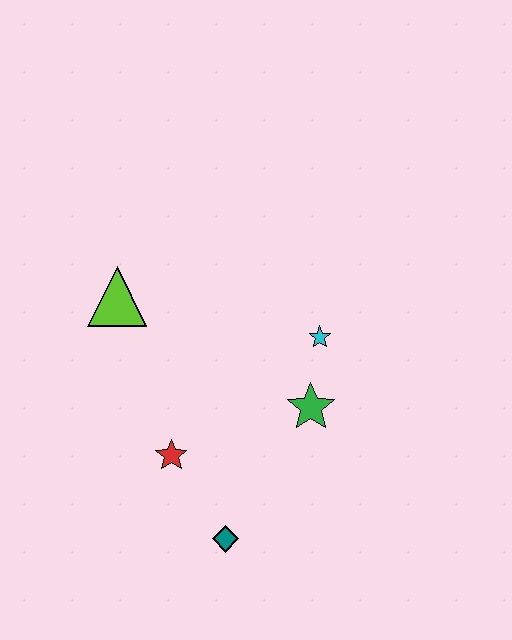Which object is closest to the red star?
The teal diamond is closest to the red star.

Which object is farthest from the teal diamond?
The lime triangle is farthest from the teal diamond.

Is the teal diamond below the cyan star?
Yes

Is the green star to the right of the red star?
Yes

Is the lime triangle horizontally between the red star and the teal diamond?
No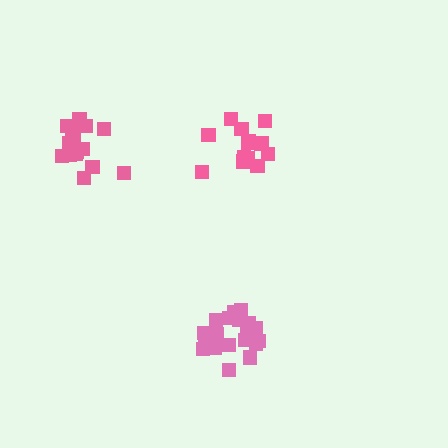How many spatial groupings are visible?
There are 3 spatial groupings.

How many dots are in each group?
Group 1: 14 dots, Group 2: 20 dots, Group 3: 15 dots (49 total).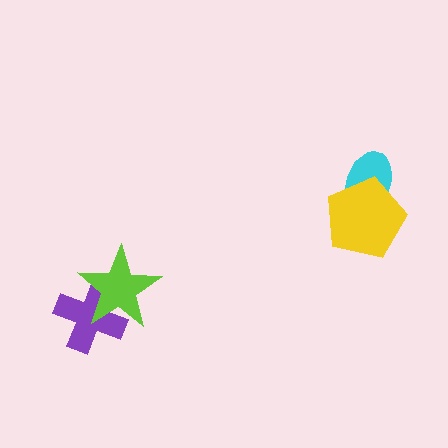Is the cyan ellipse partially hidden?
Yes, it is partially covered by another shape.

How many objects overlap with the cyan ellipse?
1 object overlaps with the cyan ellipse.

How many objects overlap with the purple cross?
1 object overlaps with the purple cross.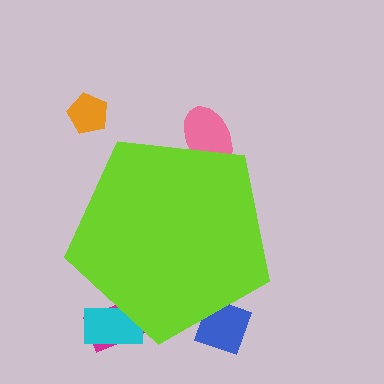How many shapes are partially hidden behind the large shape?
4 shapes are partially hidden.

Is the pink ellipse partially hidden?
Yes, the pink ellipse is partially hidden behind the lime pentagon.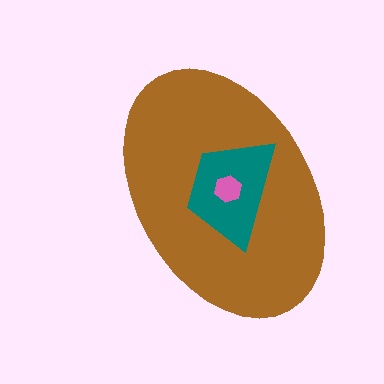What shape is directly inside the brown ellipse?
The teal trapezoid.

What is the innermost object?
The pink hexagon.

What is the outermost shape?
The brown ellipse.